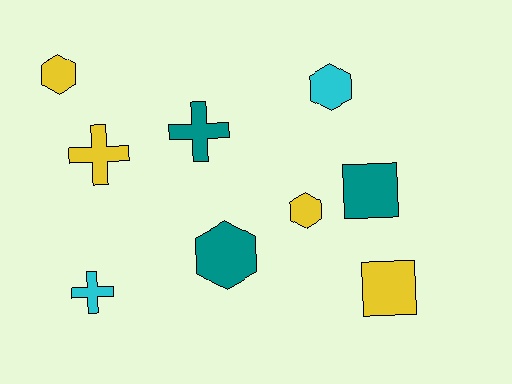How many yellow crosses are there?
There is 1 yellow cross.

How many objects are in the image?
There are 9 objects.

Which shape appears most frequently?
Hexagon, with 4 objects.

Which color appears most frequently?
Yellow, with 4 objects.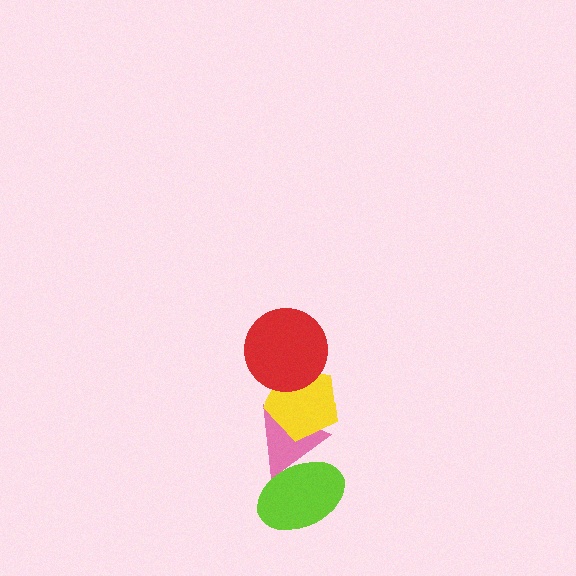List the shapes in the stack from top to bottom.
From top to bottom: the red circle, the yellow pentagon, the pink triangle, the lime ellipse.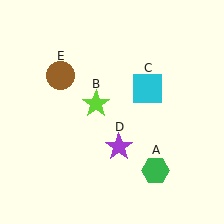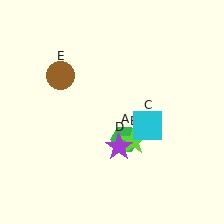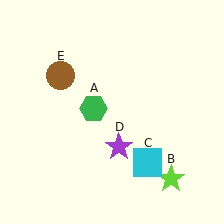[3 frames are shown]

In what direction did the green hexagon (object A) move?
The green hexagon (object A) moved up and to the left.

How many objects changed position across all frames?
3 objects changed position: green hexagon (object A), lime star (object B), cyan square (object C).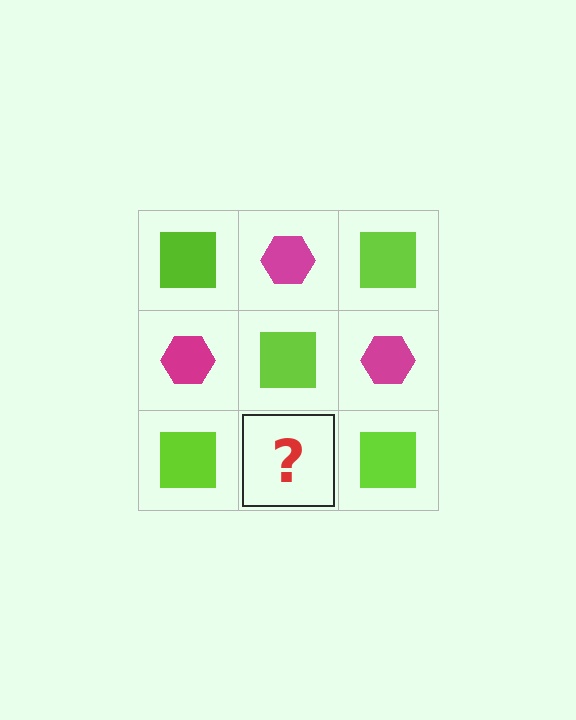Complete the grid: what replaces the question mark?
The question mark should be replaced with a magenta hexagon.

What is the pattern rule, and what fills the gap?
The rule is that it alternates lime square and magenta hexagon in a checkerboard pattern. The gap should be filled with a magenta hexagon.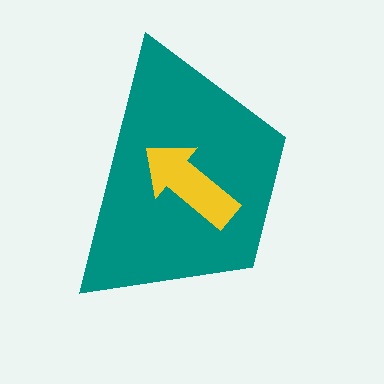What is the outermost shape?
The teal trapezoid.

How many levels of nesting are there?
2.